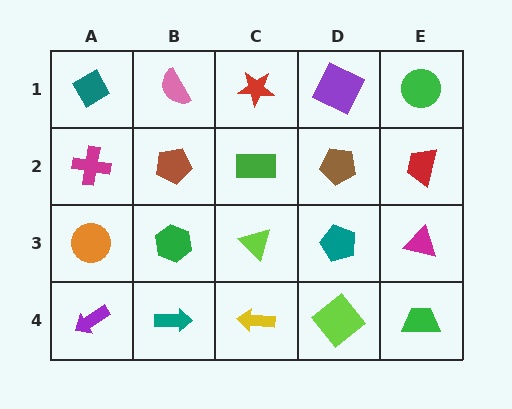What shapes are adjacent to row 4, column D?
A teal pentagon (row 3, column D), a yellow arrow (row 4, column C), a green trapezoid (row 4, column E).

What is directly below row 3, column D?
A lime diamond.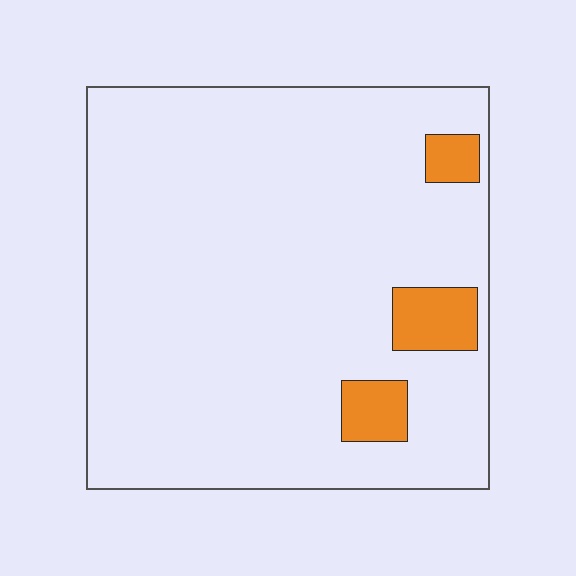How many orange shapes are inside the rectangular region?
3.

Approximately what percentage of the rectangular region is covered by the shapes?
Approximately 10%.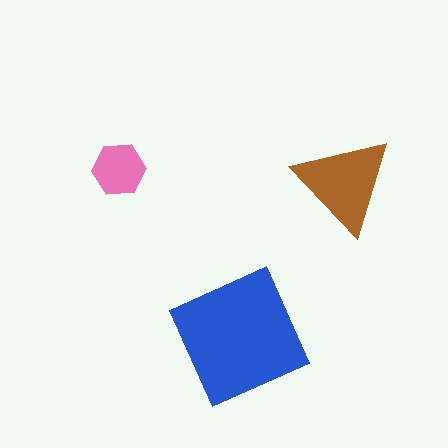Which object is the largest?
The blue square.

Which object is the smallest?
The pink hexagon.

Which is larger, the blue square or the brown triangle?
The blue square.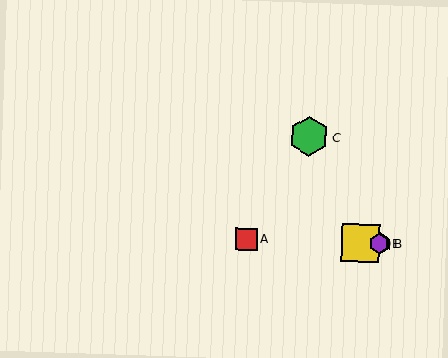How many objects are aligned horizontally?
4 objects (A, B, D, E) are aligned horizontally.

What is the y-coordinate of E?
Object E is at y≈243.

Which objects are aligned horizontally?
Objects A, B, D, E are aligned horizontally.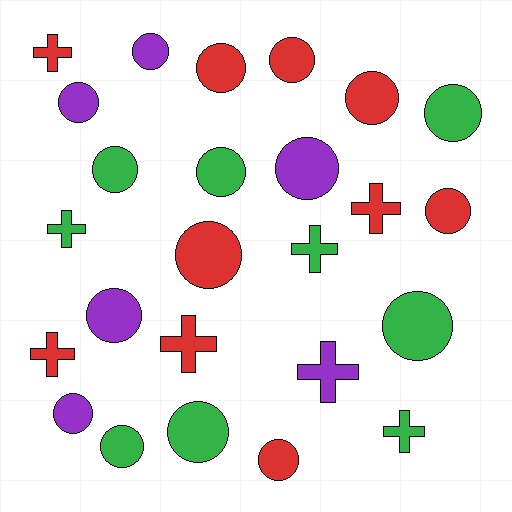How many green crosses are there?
There are 3 green crosses.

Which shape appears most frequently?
Circle, with 17 objects.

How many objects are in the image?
There are 25 objects.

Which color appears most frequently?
Red, with 10 objects.